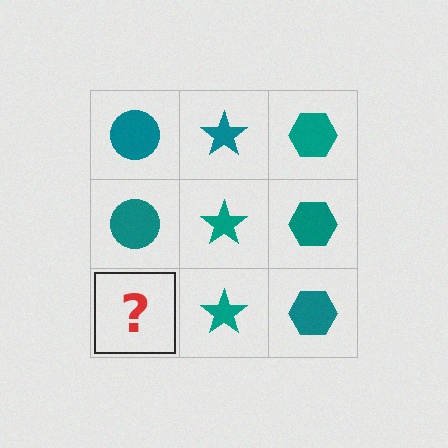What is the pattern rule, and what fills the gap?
The rule is that each column has a consistent shape. The gap should be filled with a teal circle.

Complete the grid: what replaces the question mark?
The question mark should be replaced with a teal circle.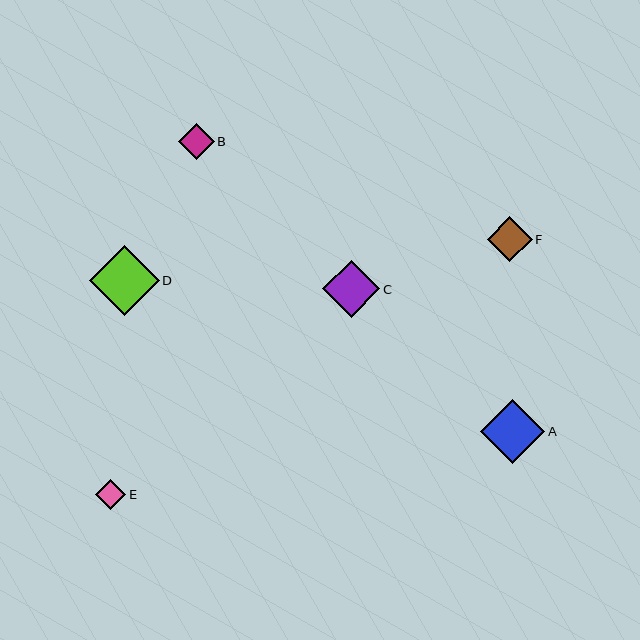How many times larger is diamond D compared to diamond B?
Diamond D is approximately 1.9 times the size of diamond B.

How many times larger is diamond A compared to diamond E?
Diamond A is approximately 2.1 times the size of diamond E.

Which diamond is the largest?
Diamond D is the largest with a size of approximately 69 pixels.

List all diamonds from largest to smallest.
From largest to smallest: D, A, C, F, B, E.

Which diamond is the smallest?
Diamond E is the smallest with a size of approximately 30 pixels.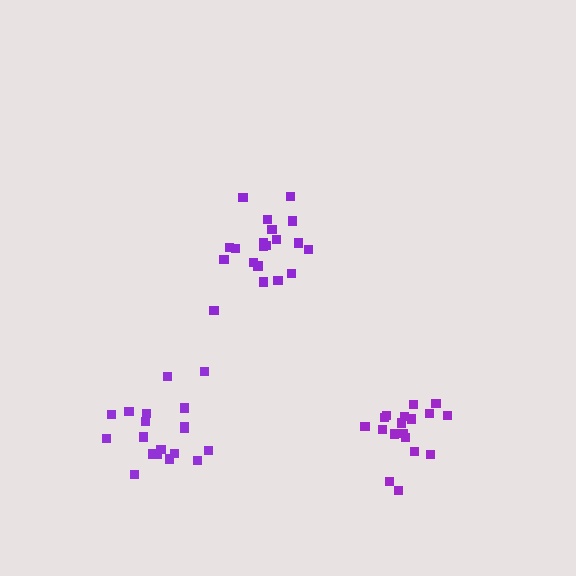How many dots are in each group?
Group 1: 20 dots, Group 2: 18 dots, Group 3: 19 dots (57 total).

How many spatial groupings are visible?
There are 3 spatial groupings.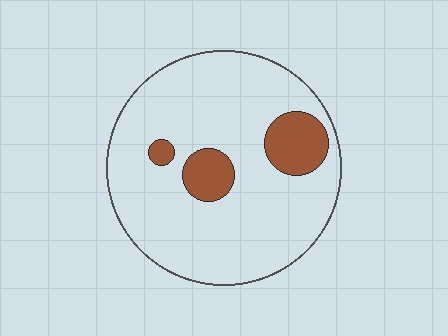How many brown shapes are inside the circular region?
3.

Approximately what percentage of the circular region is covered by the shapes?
Approximately 15%.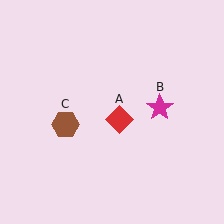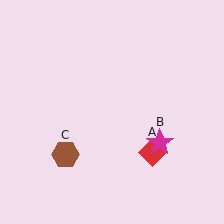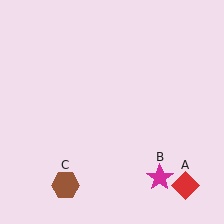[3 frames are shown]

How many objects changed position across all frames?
3 objects changed position: red diamond (object A), magenta star (object B), brown hexagon (object C).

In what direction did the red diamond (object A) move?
The red diamond (object A) moved down and to the right.